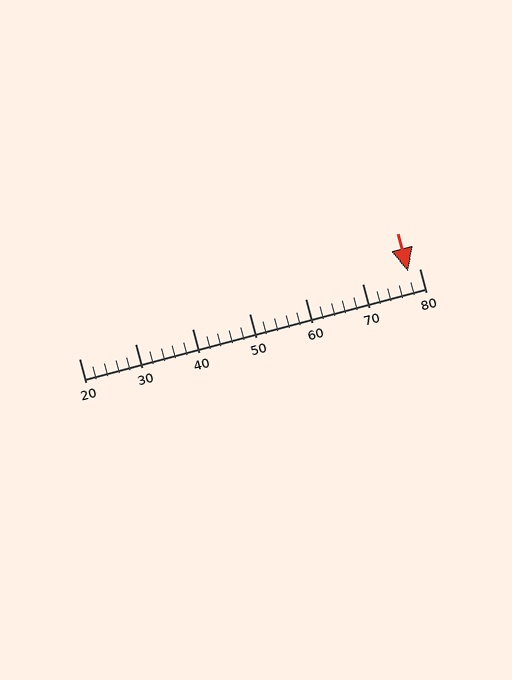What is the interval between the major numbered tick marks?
The major tick marks are spaced 10 units apart.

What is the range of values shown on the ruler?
The ruler shows values from 20 to 80.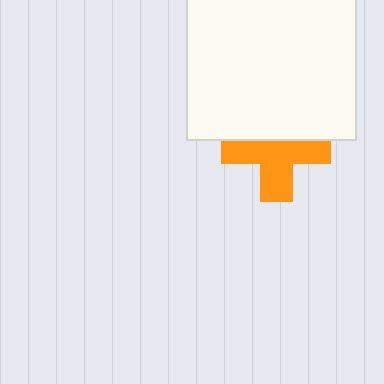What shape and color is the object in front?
The object in front is a white square.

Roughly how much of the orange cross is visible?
About half of it is visible (roughly 59%).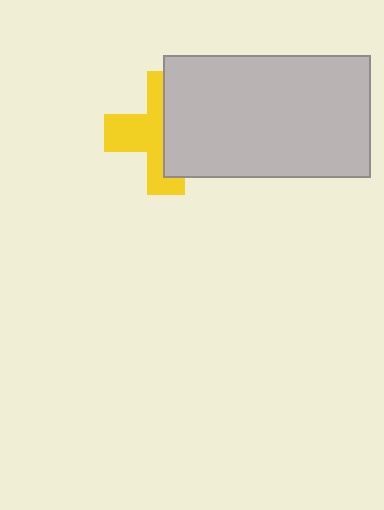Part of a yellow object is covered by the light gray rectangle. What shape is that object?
It is a cross.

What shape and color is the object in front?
The object in front is a light gray rectangle.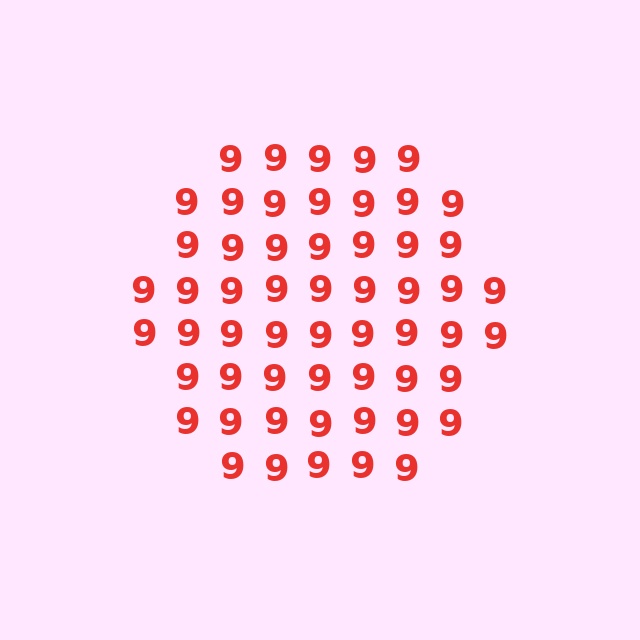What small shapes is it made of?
It is made of small digit 9's.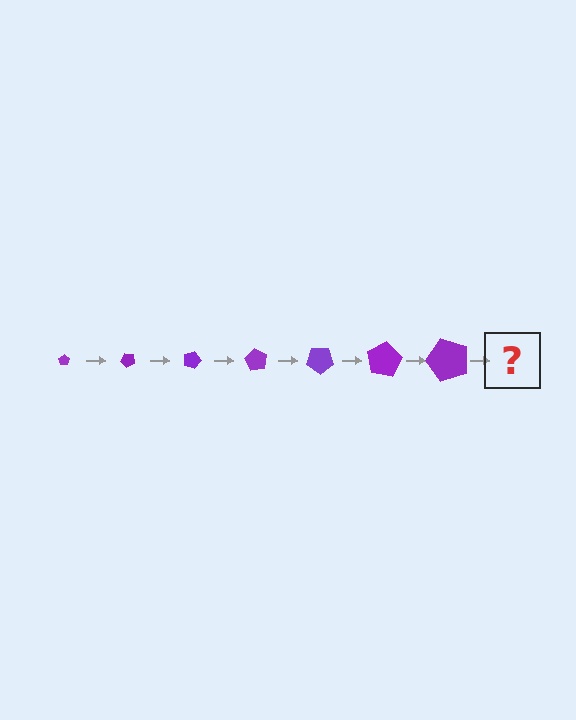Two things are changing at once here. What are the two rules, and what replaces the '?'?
The two rules are that the pentagon grows larger each step and it rotates 45 degrees each step. The '?' should be a pentagon, larger than the previous one and rotated 315 degrees from the start.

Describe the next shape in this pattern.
It should be a pentagon, larger than the previous one and rotated 315 degrees from the start.